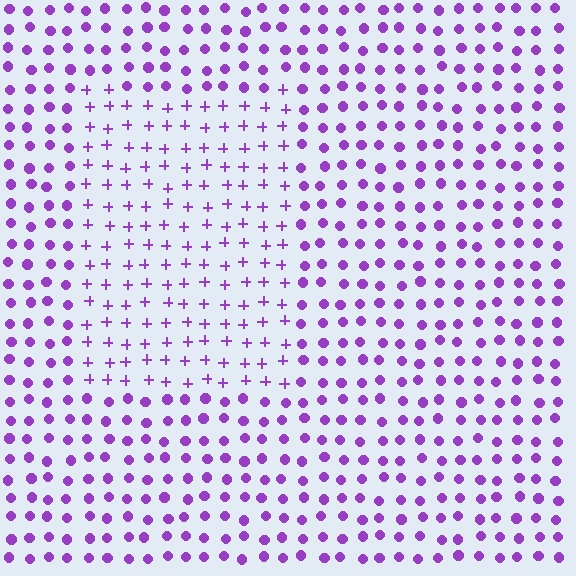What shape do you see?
I see a rectangle.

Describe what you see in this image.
The image is filled with small purple elements arranged in a uniform grid. A rectangle-shaped region contains plus signs, while the surrounding area contains circles. The boundary is defined purely by the change in element shape.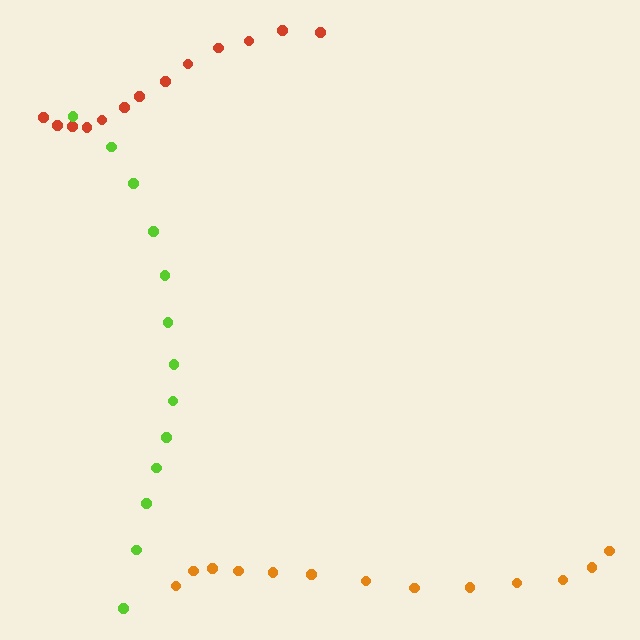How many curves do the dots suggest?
There are 3 distinct paths.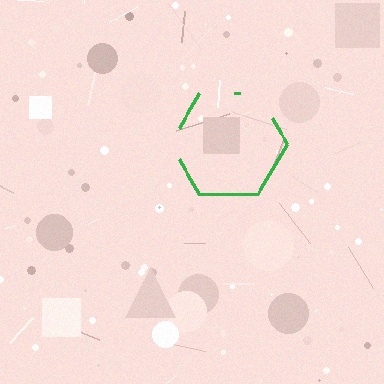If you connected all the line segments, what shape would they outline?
They would outline a hexagon.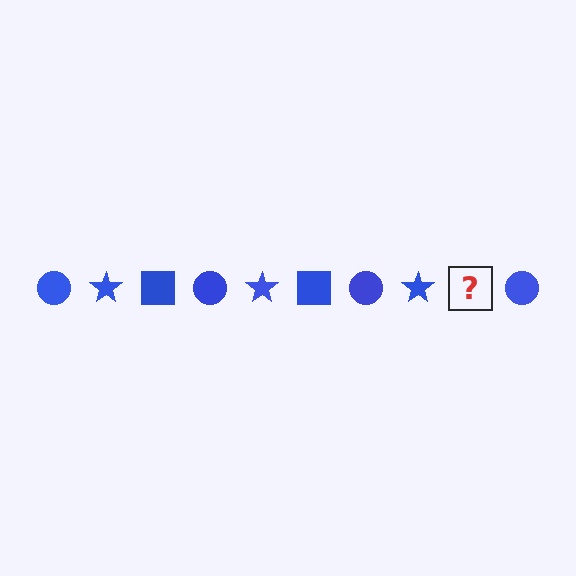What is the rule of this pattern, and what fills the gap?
The rule is that the pattern cycles through circle, star, square shapes in blue. The gap should be filled with a blue square.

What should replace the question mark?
The question mark should be replaced with a blue square.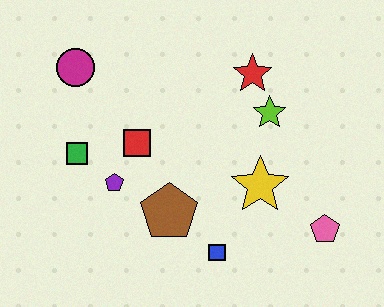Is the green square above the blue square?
Yes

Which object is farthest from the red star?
The green square is farthest from the red star.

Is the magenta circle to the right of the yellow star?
No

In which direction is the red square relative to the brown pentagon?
The red square is above the brown pentagon.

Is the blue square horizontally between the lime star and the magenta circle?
Yes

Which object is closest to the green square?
The purple pentagon is closest to the green square.